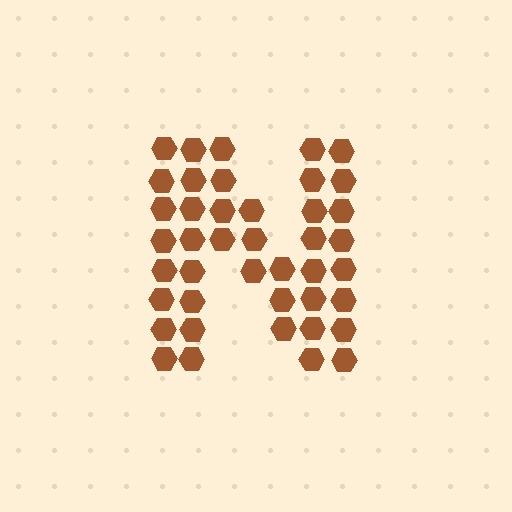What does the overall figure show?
The overall figure shows the letter N.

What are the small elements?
The small elements are hexagons.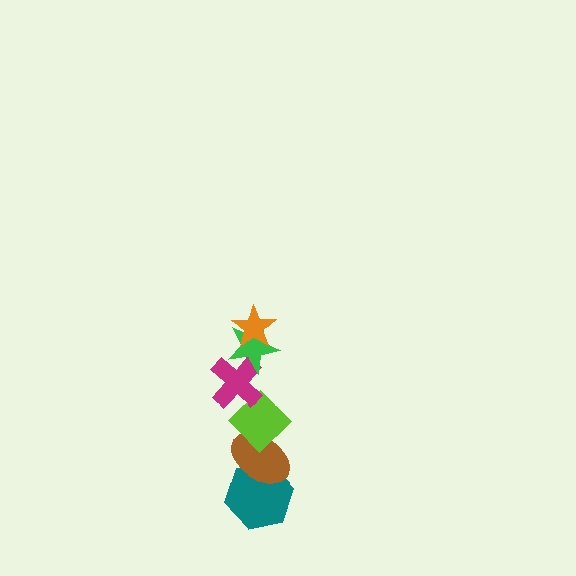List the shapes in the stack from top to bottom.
From top to bottom: the orange star, the green star, the magenta cross, the lime diamond, the brown ellipse, the teal hexagon.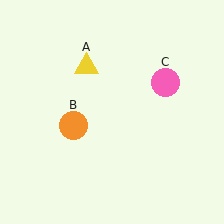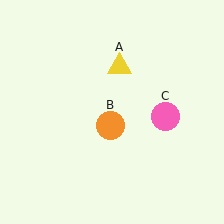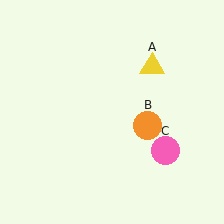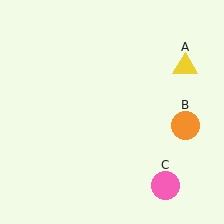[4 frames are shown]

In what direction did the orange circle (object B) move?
The orange circle (object B) moved right.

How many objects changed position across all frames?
3 objects changed position: yellow triangle (object A), orange circle (object B), pink circle (object C).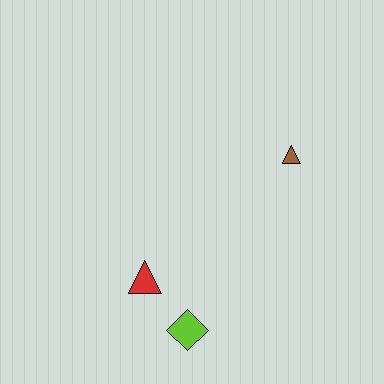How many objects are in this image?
There are 3 objects.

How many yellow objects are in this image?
There are no yellow objects.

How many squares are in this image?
There are no squares.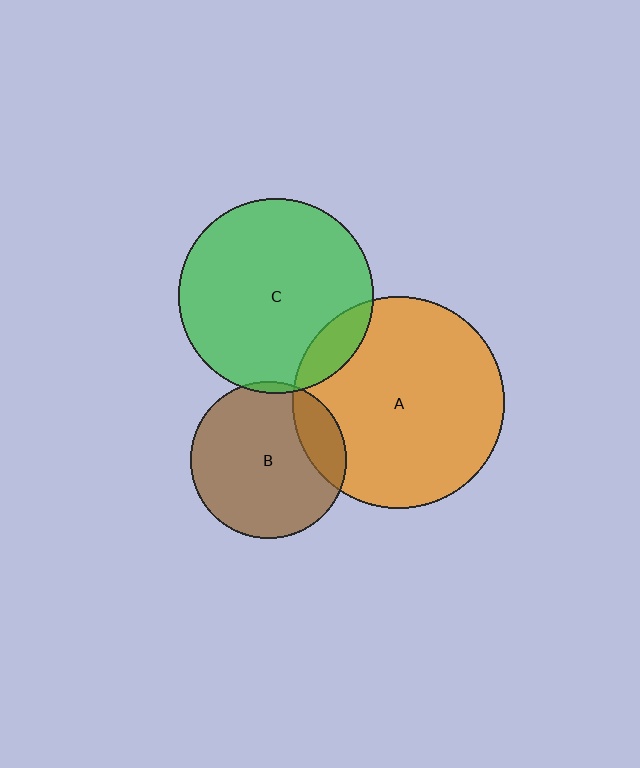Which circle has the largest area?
Circle A (orange).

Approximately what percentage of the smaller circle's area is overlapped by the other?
Approximately 10%.